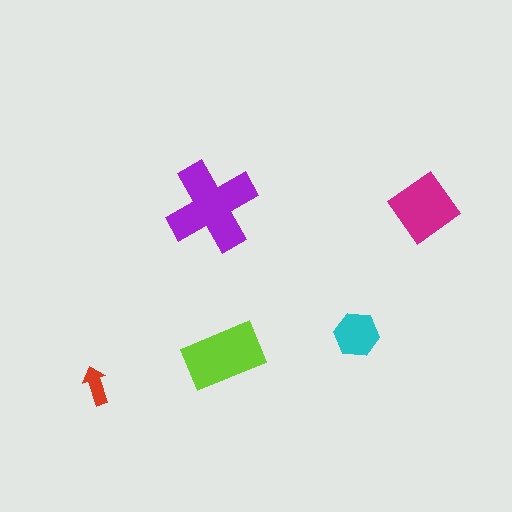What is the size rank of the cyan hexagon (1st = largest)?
4th.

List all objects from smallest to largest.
The red arrow, the cyan hexagon, the magenta diamond, the lime rectangle, the purple cross.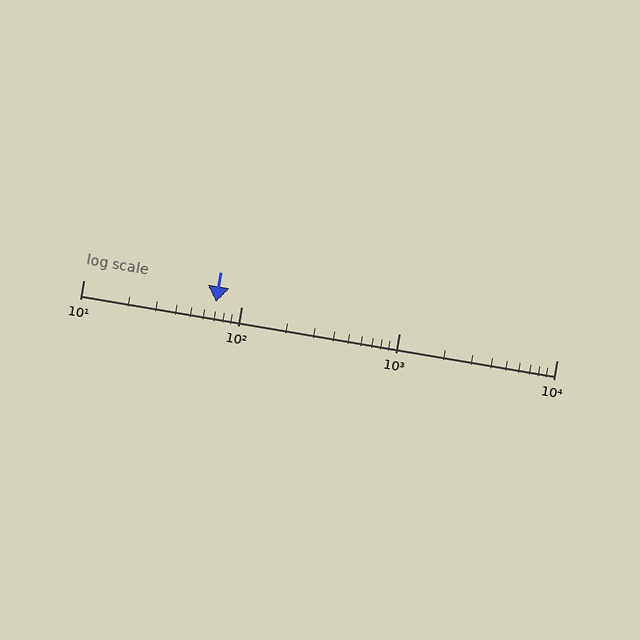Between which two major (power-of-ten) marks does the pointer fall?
The pointer is between 10 and 100.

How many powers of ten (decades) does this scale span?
The scale spans 3 decades, from 10 to 10000.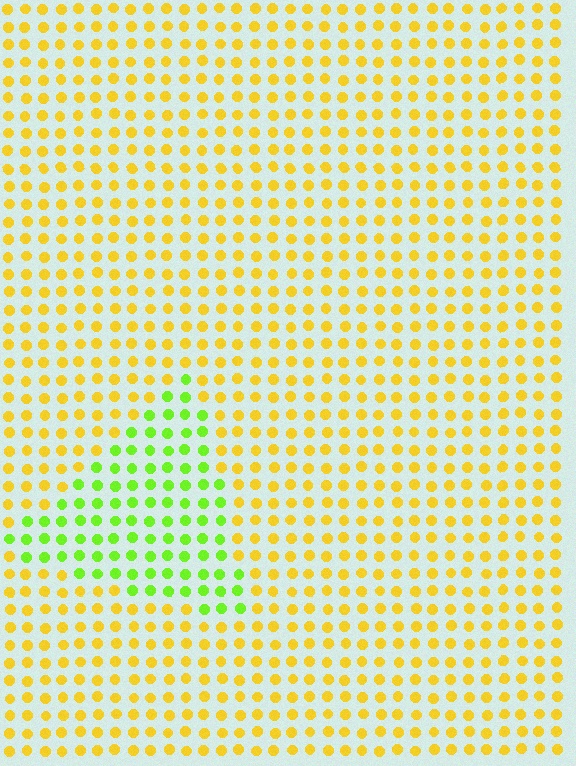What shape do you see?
I see a triangle.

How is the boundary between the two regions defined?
The boundary is defined purely by a slight shift in hue (about 50 degrees). Spacing, size, and orientation are identical on both sides.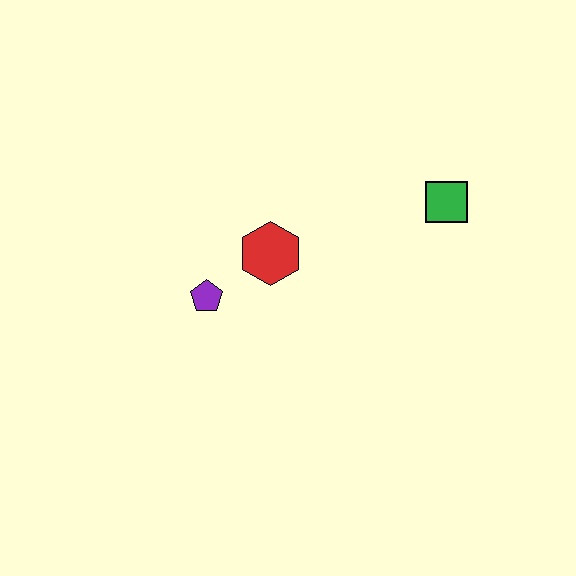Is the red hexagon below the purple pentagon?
No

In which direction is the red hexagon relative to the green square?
The red hexagon is to the left of the green square.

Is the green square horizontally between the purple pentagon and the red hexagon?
No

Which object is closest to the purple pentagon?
The red hexagon is closest to the purple pentagon.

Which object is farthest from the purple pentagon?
The green square is farthest from the purple pentagon.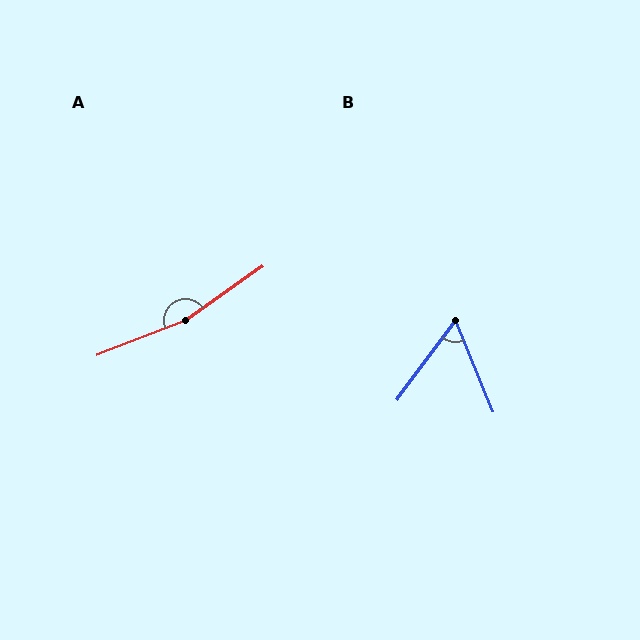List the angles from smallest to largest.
B (59°), A (166°).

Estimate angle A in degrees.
Approximately 166 degrees.